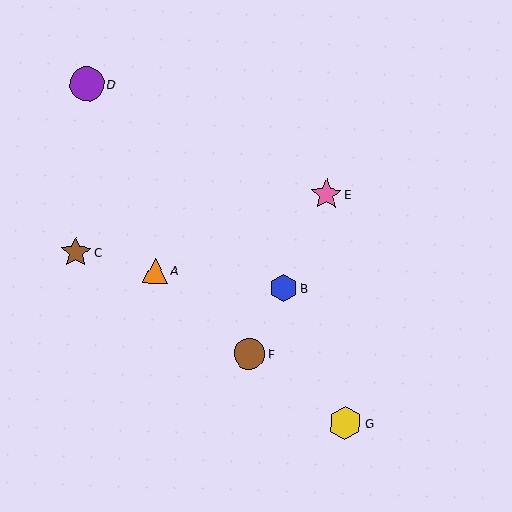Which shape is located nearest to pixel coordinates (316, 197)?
The pink star (labeled E) at (326, 194) is nearest to that location.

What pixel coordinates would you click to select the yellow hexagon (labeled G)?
Click at (345, 423) to select the yellow hexagon G.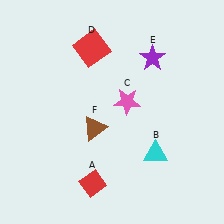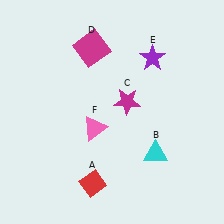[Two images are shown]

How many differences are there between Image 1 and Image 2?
There are 3 differences between the two images.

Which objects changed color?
C changed from pink to magenta. D changed from red to magenta. F changed from brown to pink.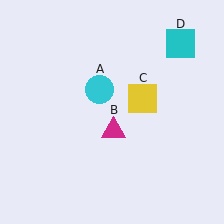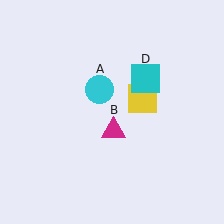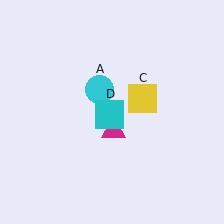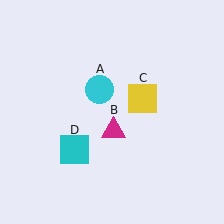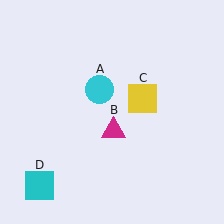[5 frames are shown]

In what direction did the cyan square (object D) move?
The cyan square (object D) moved down and to the left.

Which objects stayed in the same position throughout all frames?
Cyan circle (object A) and magenta triangle (object B) and yellow square (object C) remained stationary.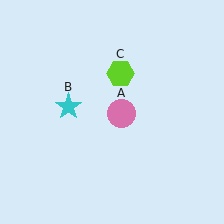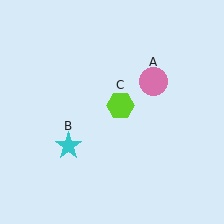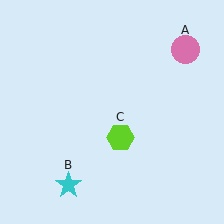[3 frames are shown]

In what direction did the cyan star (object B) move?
The cyan star (object B) moved down.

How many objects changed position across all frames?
3 objects changed position: pink circle (object A), cyan star (object B), lime hexagon (object C).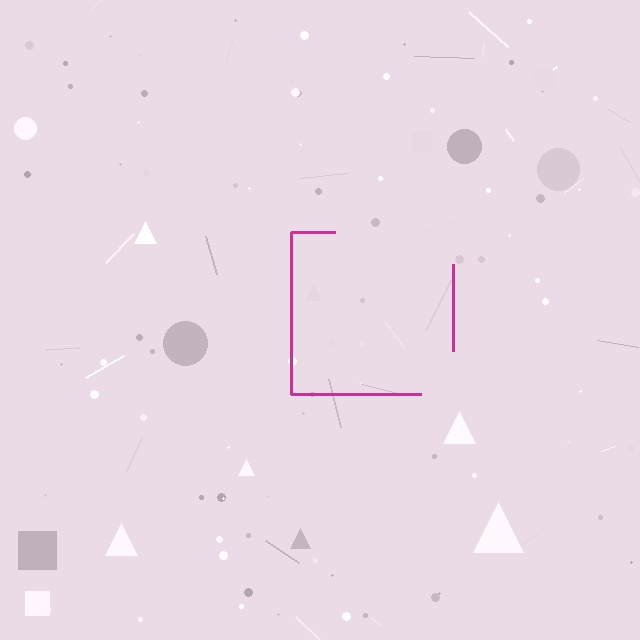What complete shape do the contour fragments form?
The contour fragments form a square.